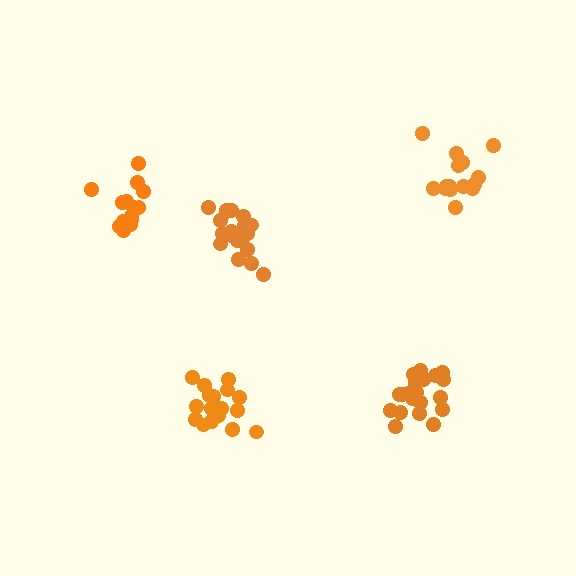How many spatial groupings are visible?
There are 5 spatial groupings.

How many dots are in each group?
Group 1: 17 dots, Group 2: 15 dots, Group 3: 20 dots, Group 4: 15 dots, Group 5: 21 dots (88 total).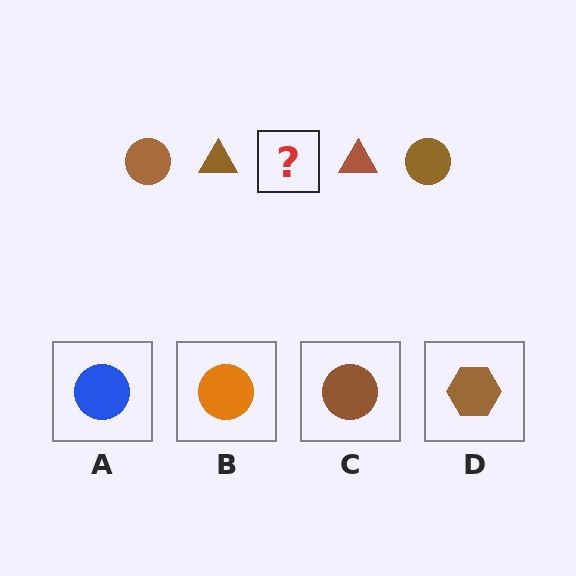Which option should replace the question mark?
Option C.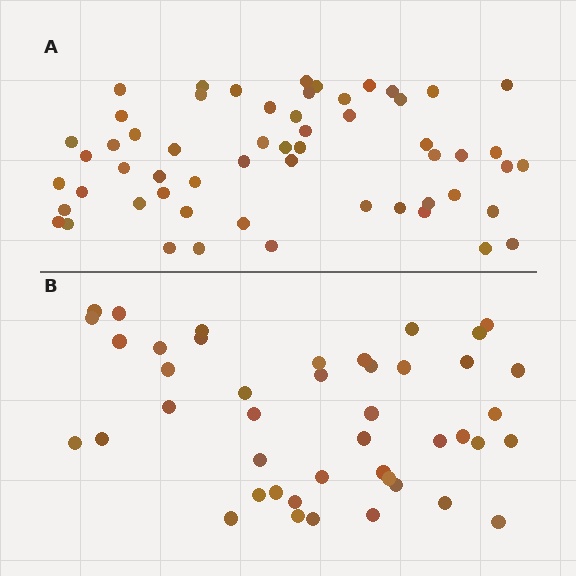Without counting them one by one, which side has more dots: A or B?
Region A (the top region) has more dots.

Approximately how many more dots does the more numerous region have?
Region A has approximately 15 more dots than region B.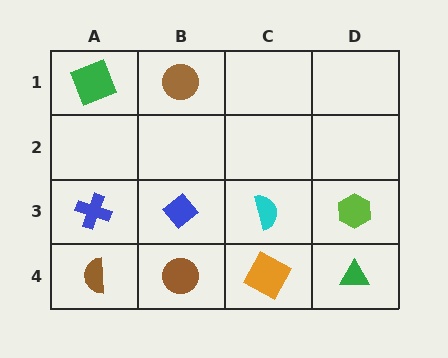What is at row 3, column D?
A lime hexagon.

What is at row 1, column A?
A green square.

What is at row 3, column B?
A blue diamond.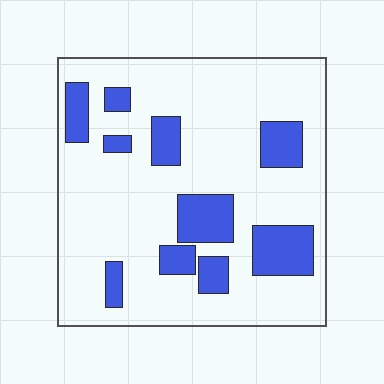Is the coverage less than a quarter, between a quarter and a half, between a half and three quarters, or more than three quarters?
Less than a quarter.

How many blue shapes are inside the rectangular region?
10.